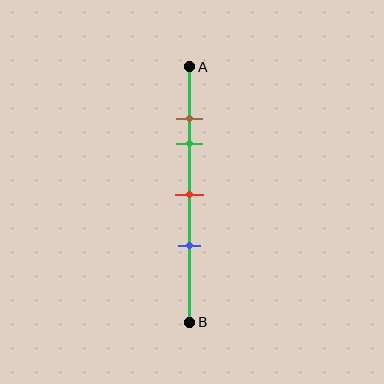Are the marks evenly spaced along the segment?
No, the marks are not evenly spaced.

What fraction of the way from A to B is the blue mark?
The blue mark is approximately 70% (0.7) of the way from A to B.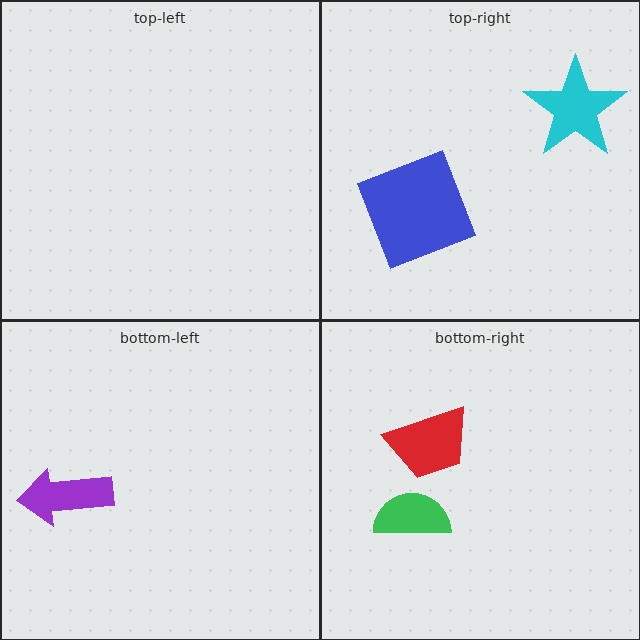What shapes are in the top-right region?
The blue square, the cyan star.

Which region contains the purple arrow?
The bottom-left region.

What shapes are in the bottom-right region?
The green semicircle, the red trapezoid.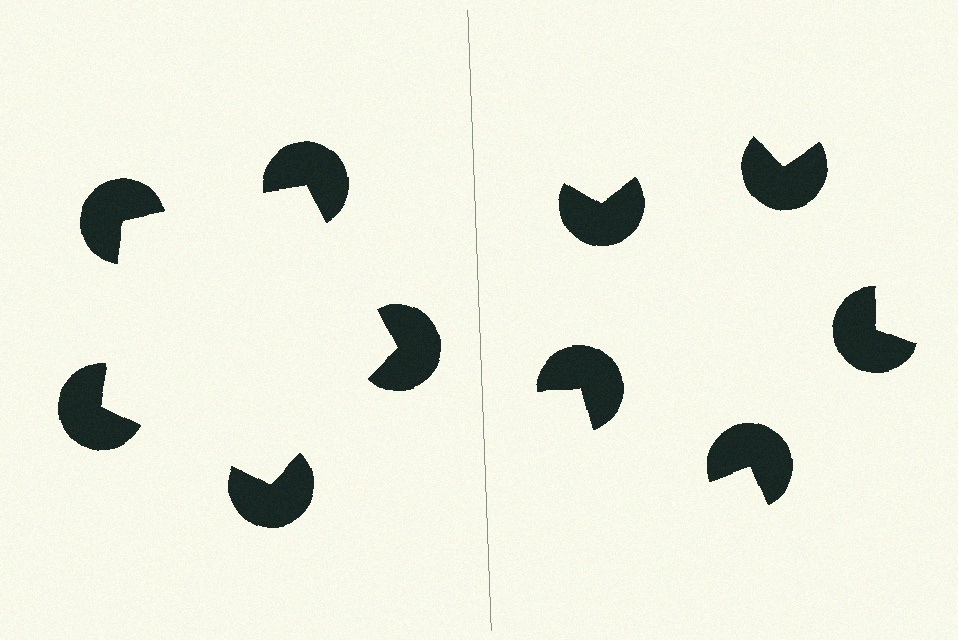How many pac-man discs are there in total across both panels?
10 — 5 on each side.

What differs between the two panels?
The pac-man discs are positioned identically on both sides; only the wedge orientations differ. On the left they align to a pentagon; on the right they are misaligned.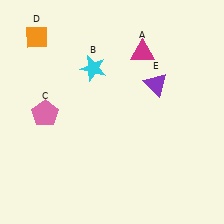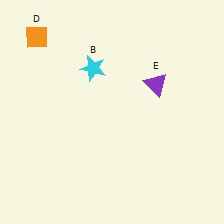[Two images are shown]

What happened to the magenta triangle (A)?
The magenta triangle (A) was removed in Image 2. It was in the top-right area of Image 1.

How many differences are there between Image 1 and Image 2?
There are 2 differences between the two images.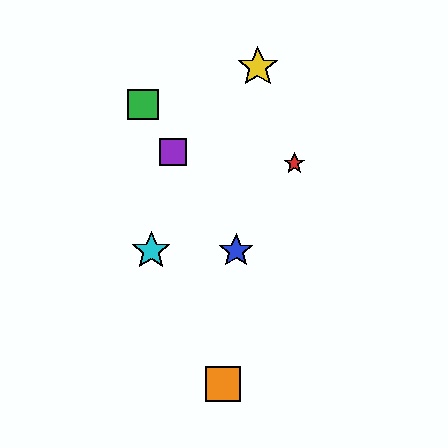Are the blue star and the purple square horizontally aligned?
No, the blue star is at y≈251 and the purple square is at y≈152.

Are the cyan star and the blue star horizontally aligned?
Yes, both are at y≈251.